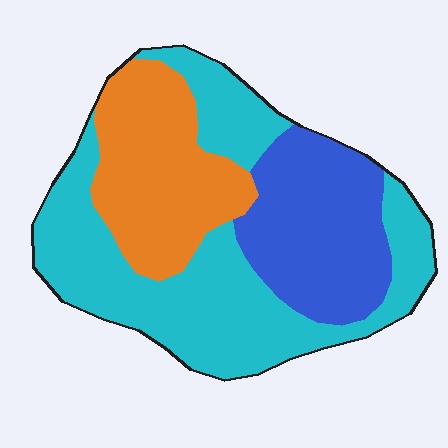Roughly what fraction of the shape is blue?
Blue covers roughly 25% of the shape.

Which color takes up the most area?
Cyan, at roughly 50%.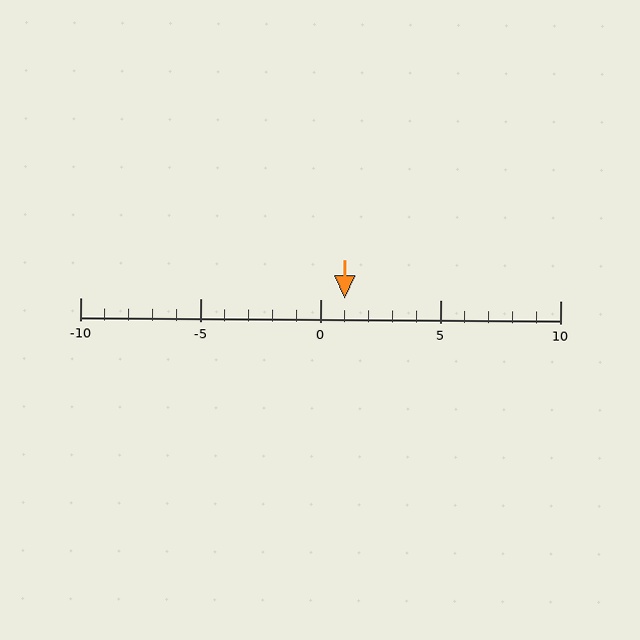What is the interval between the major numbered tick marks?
The major tick marks are spaced 5 units apart.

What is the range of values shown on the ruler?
The ruler shows values from -10 to 10.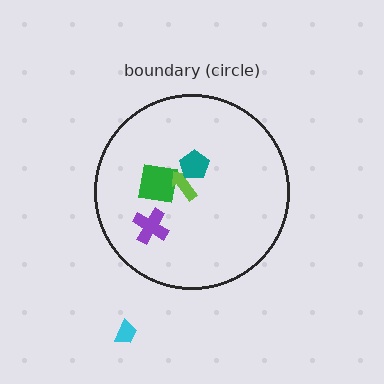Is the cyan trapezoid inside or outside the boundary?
Outside.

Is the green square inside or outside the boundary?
Inside.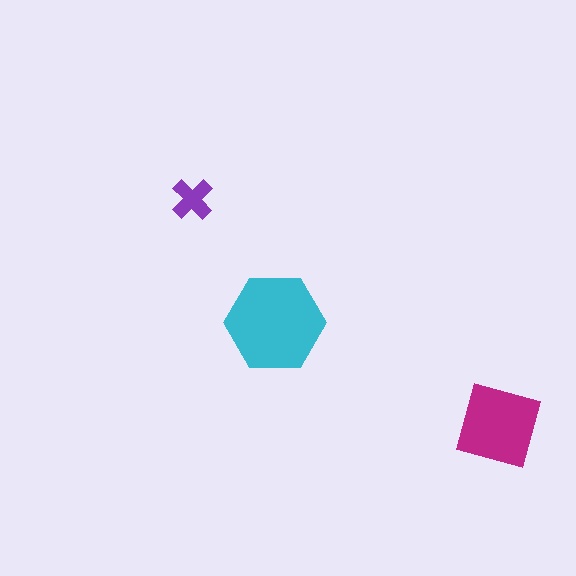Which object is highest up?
The purple cross is topmost.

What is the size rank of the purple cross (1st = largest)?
3rd.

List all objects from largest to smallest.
The cyan hexagon, the magenta square, the purple cross.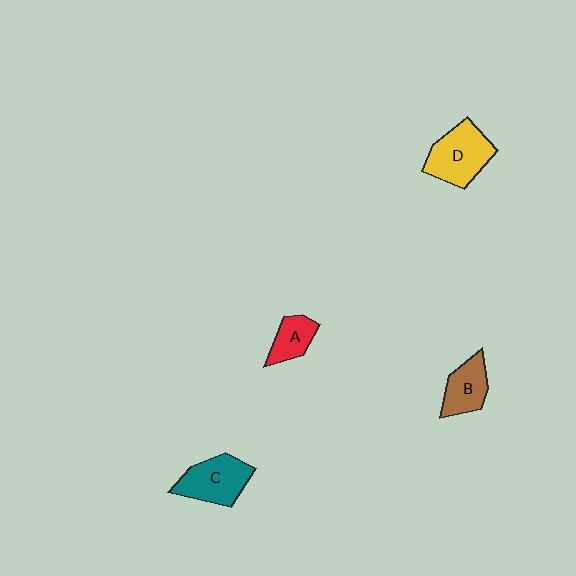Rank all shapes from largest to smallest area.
From largest to smallest: D (yellow), C (teal), B (brown), A (red).